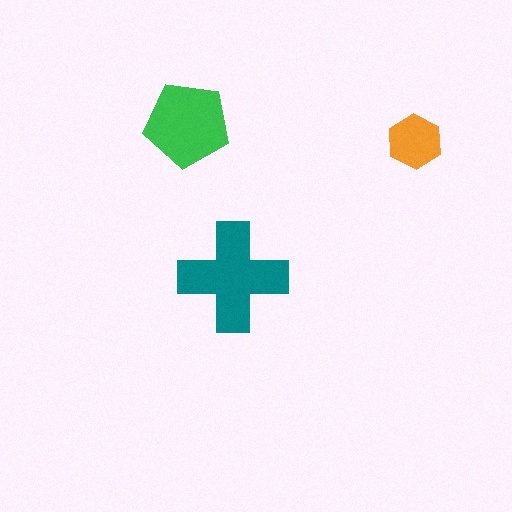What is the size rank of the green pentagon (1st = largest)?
2nd.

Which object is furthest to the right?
The orange hexagon is rightmost.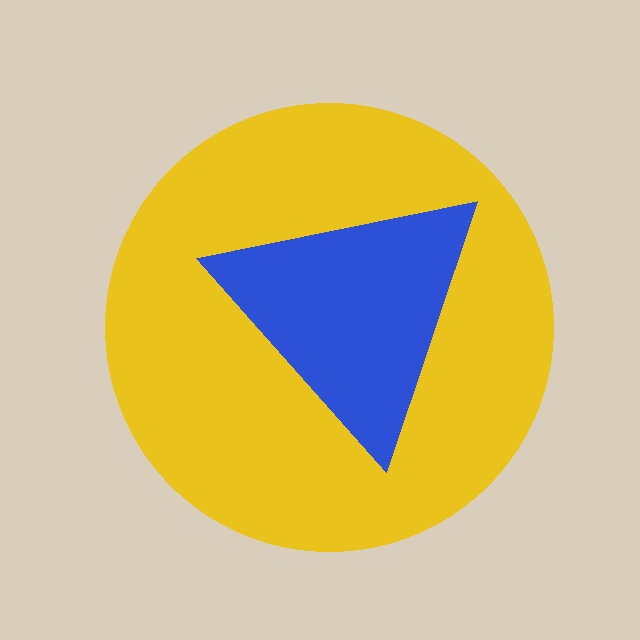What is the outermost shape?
The yellow circle.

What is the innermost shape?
The blue triangle.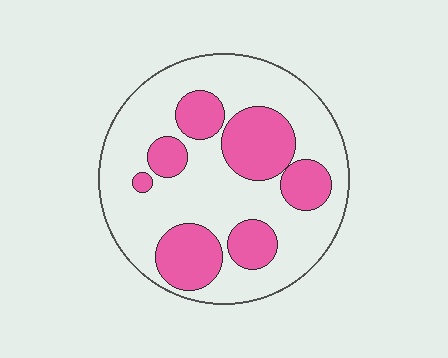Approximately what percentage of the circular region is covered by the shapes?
Approximately 30%.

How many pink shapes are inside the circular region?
7.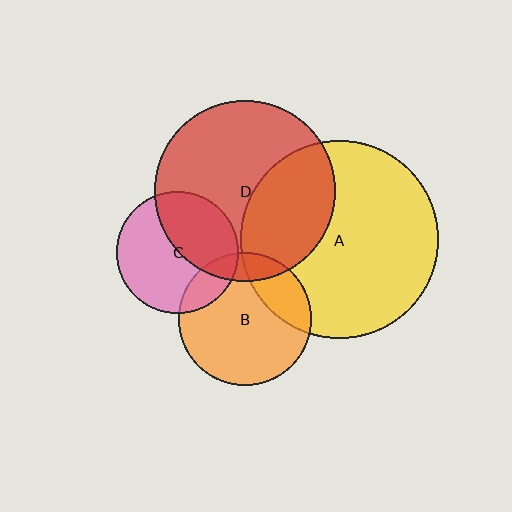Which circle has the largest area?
Circle A (yellow).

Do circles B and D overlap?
Yes.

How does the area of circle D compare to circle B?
Approximately 1.8 times.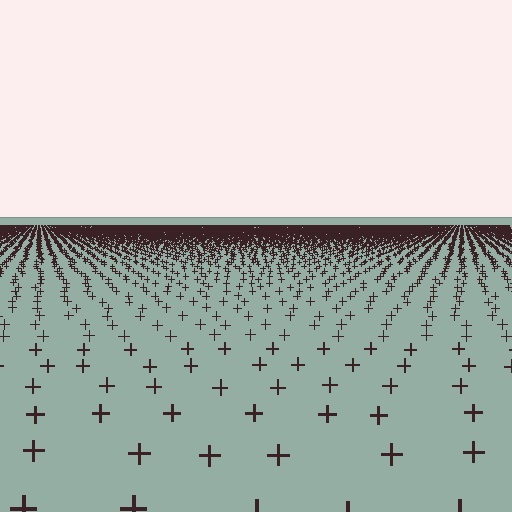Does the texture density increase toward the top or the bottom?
Density increases toward the top.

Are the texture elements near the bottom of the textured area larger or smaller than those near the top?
Larger. Near the bottom, elements are closer to the viewer and appear at a bigger on-screen size.